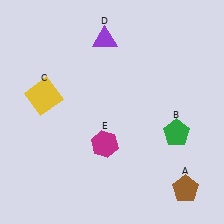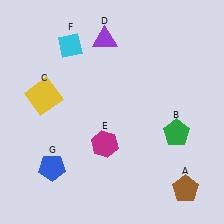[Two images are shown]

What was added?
A cyan diamond (F), a blue pentagon (G) were added in Image 2.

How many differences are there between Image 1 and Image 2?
There are 2 differences between the two images.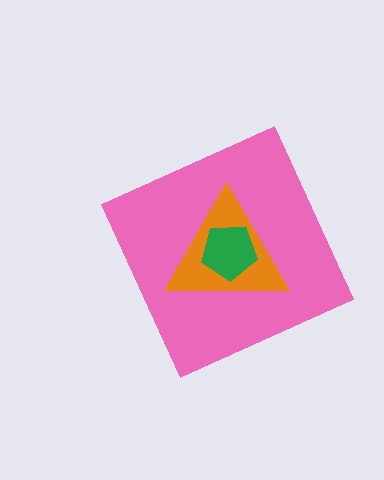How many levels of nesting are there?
3.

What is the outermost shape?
The pink diamond.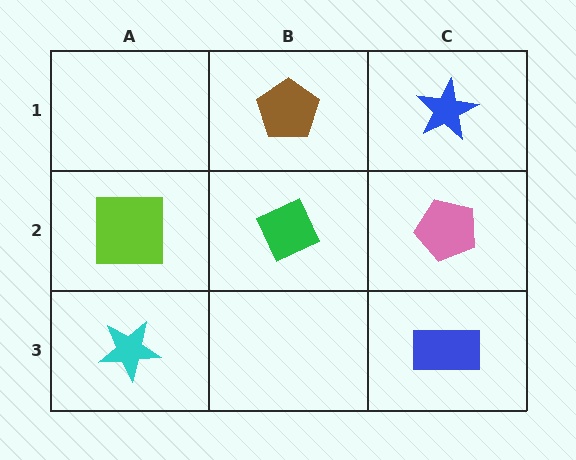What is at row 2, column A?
A lime square.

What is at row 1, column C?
A blue star.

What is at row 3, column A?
A cyan star.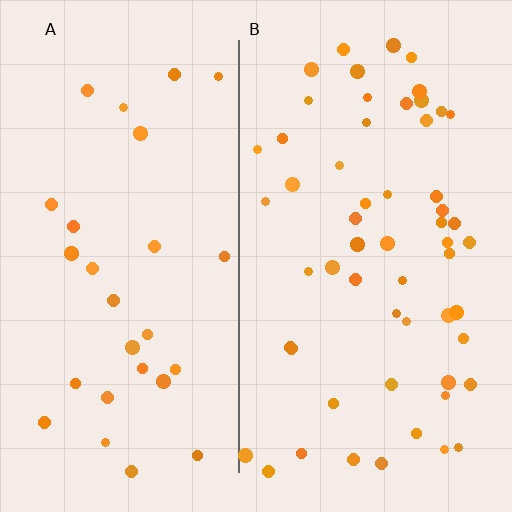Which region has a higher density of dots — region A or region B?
B (the right).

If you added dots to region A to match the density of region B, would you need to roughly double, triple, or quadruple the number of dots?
Approximately double.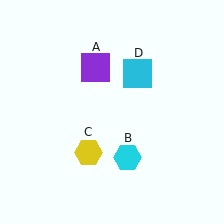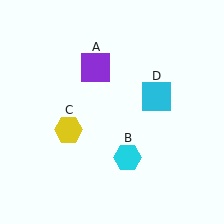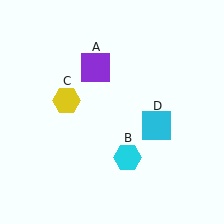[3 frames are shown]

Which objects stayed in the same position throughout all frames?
Purple square (object A) and cyan hexagon (object B) remained stationary.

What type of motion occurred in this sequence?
The yellow hexagon (object C), cyan square (object D) rotated clockwise around the center of the scene.